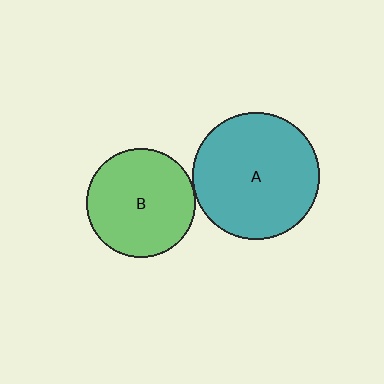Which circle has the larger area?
Circle A (teal).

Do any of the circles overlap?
No, none of the circles overlap.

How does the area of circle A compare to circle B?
Approximately 1.4 times.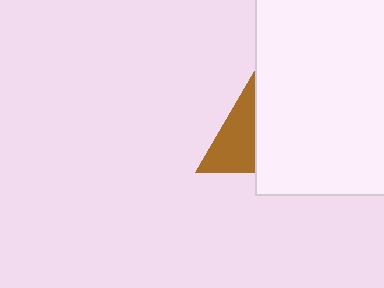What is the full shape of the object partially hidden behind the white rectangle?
The partially hidden object is a brown triangle.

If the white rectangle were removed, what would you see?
You would see the complete brown triangle.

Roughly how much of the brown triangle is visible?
About half of it is visible (roughly 52%).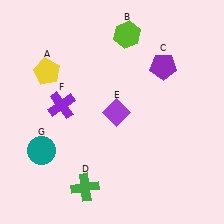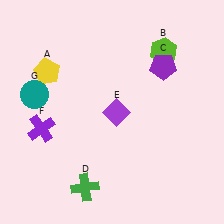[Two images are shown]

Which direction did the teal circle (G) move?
The teal circle (G) moved up.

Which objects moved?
The objects that moved are: the lime hexagon (B), the purple cross (F), the teal circle (G).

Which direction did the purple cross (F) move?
The purple cross (F) moved down.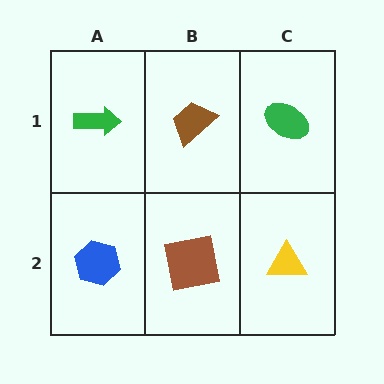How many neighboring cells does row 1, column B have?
3.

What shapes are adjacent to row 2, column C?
A green ellipse (row 1, column C), a brown square (row 2, column B).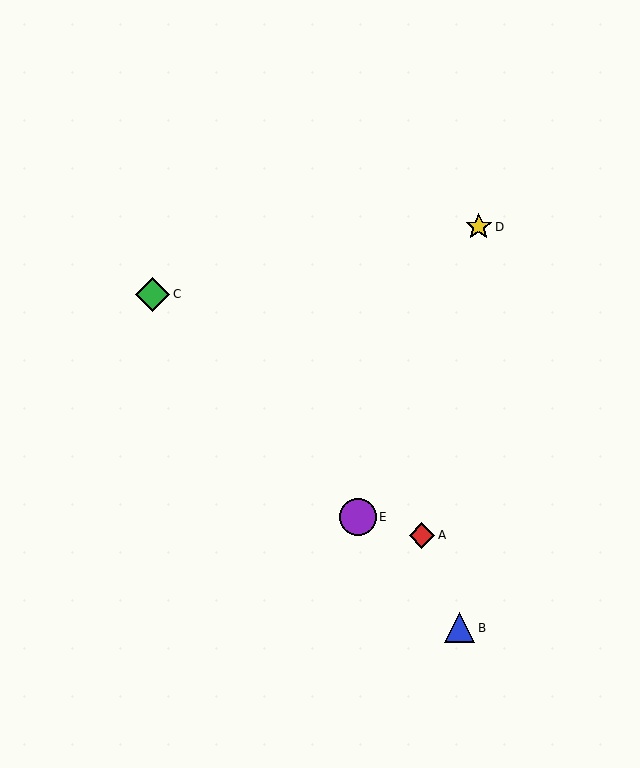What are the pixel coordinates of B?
Object B is at (460, 628).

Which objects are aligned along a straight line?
Objects B, C, E are aligned along a straight line.